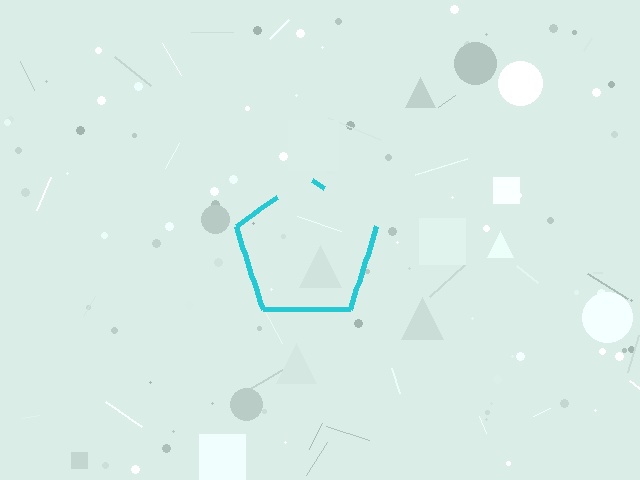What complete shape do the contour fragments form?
The contour fragments form a pentagon.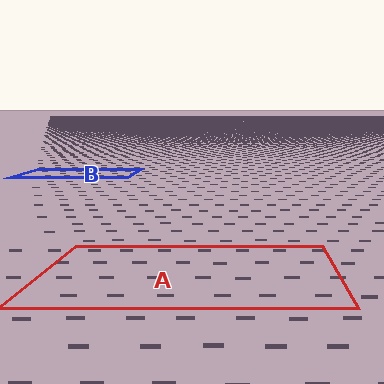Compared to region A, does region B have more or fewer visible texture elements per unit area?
Region B has more texture elements per unit area — they are packed more densely because it is farther away.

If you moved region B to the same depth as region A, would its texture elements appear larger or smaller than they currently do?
They would appear larger. At a closer depth, the same texture elements are projected at a bigger on-screen size.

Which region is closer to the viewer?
Region A is closer. The texture elements there are larger and more spread out.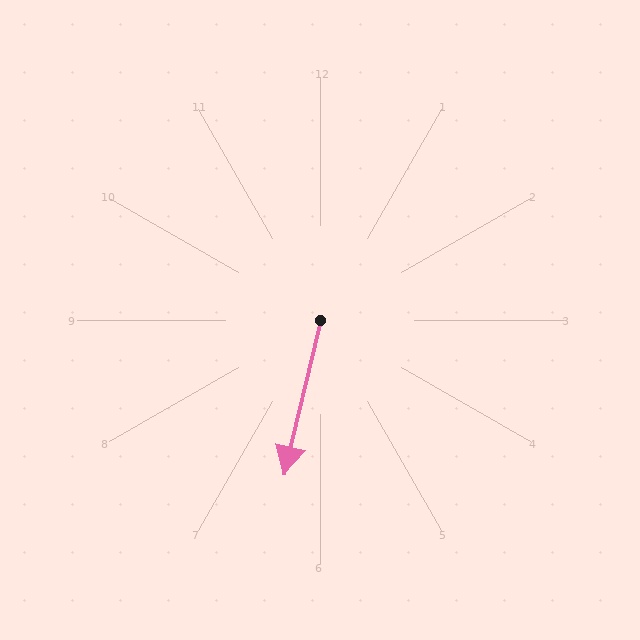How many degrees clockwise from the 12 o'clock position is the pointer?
Approximately 193 degrees.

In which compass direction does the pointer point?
South.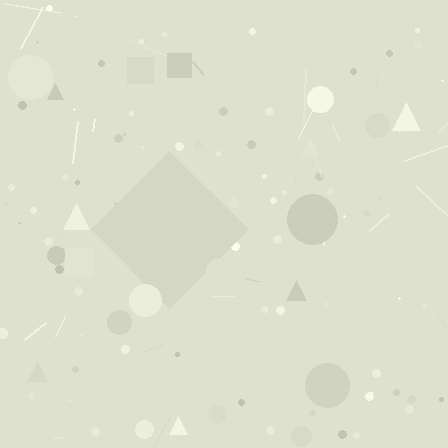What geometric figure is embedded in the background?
A diamond is embedded in the background.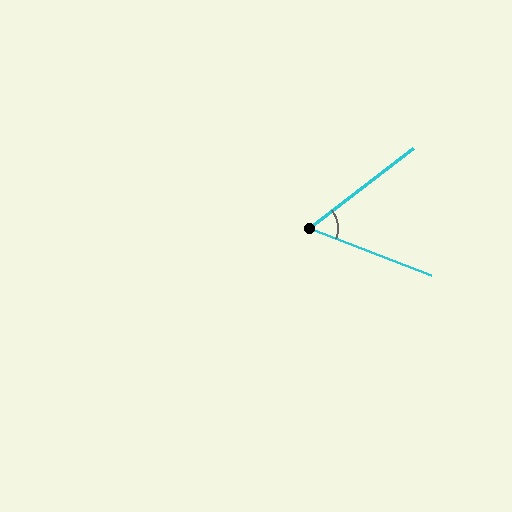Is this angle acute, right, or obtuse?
It is acute.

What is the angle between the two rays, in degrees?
Approximately 59 degrees.